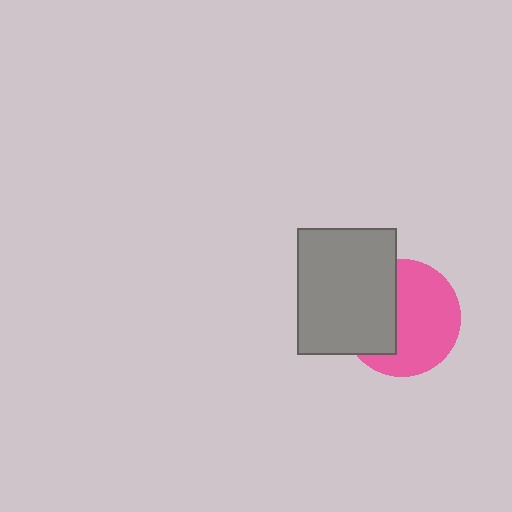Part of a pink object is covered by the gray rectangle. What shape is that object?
It is a circle.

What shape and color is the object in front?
The object in front is a gray rectangle.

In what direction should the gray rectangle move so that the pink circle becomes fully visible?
The gray rectangle should move left. That is the shortest direction to clear the overlap and leave the pink circle fully visible.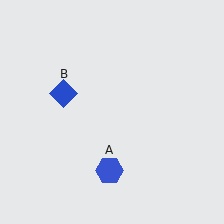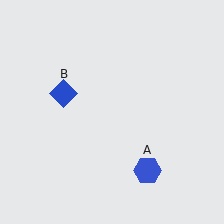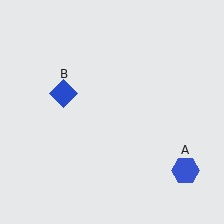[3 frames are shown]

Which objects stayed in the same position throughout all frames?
Blue diamond (object B) remained stationary.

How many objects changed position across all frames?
1 object changed position: blue hexagon (object A).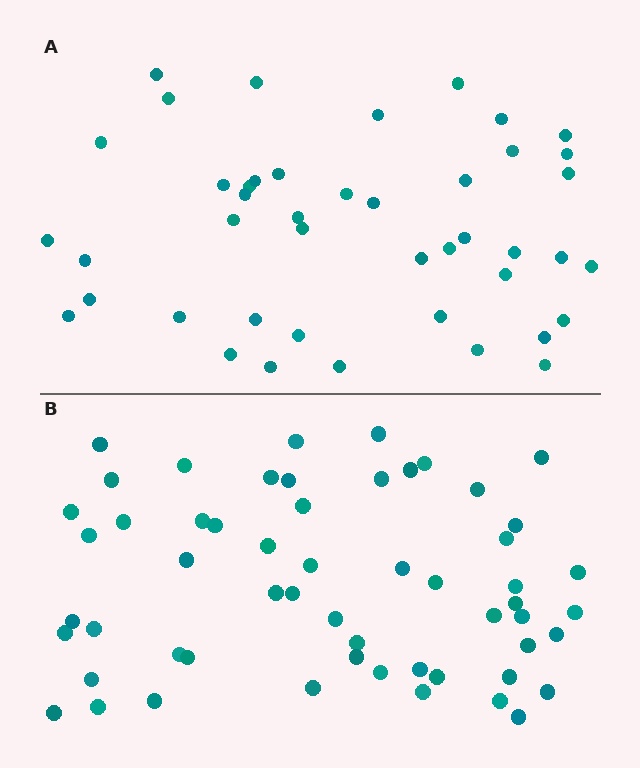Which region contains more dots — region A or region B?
Region B (the bottom region) has more dots.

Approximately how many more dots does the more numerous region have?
Region B has roughly 12 or so more dots than region A.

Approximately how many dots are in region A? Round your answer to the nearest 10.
About 40 dots. (The exact count is 44, which rounds to 40.)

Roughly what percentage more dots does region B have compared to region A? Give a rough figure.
About 25% more.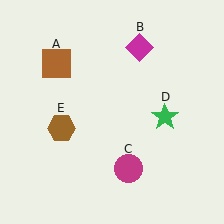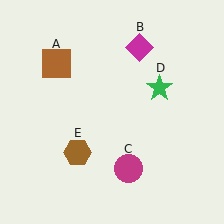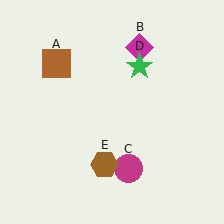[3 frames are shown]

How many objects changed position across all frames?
2 objects changed position: green star (object D), brown hexagon (object E).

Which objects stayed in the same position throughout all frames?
Brown square (object A) and magenta diamond (object B) and magenta circle (object C) remained stationary.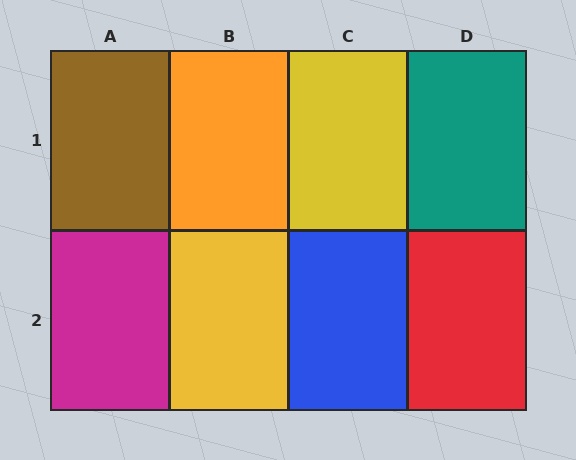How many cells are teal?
1 cell is teal.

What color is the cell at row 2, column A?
Magenta.